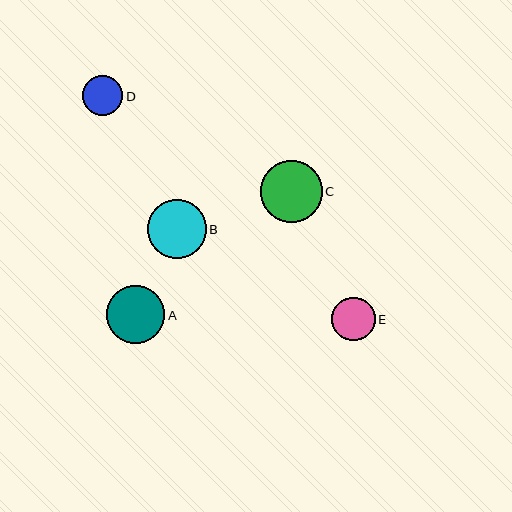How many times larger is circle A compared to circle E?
Circle A is approximately 1.3 times the size of circle E.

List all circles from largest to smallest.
From largest to smallest: C, B, A, E, D.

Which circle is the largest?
Circle C is the largest with a size of approximately 62 pixels.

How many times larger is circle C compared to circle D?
Circle C is approximately 1.6 times the size of circle D.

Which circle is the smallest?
Circle D is the smallest with a size of approximately 40 pixels.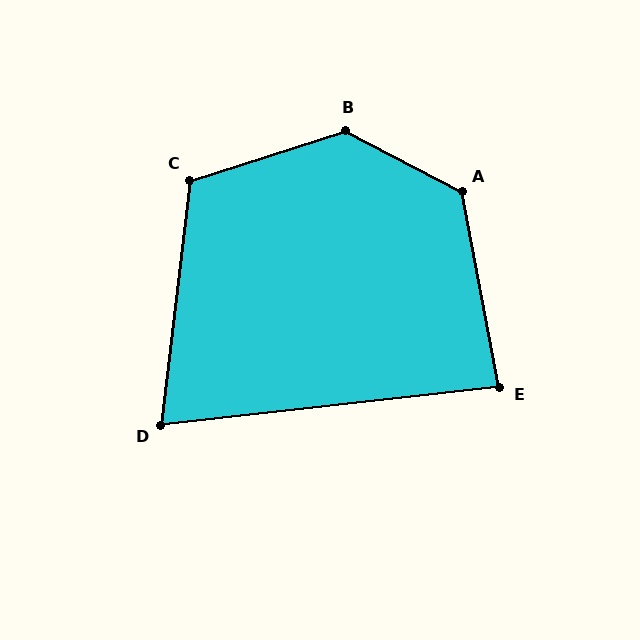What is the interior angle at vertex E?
Approximately 86 degrees (approximately right).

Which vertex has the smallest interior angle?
D, at approximately 77 degrees.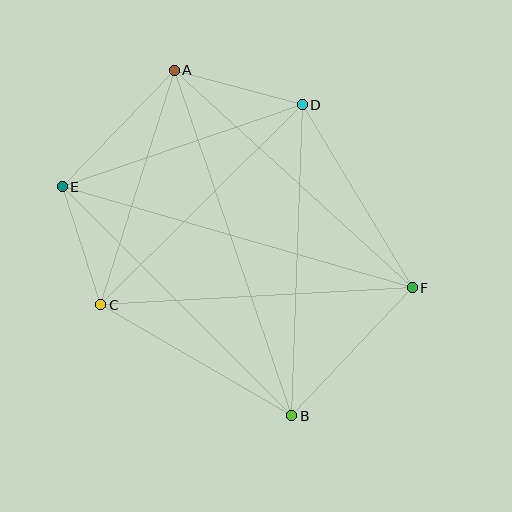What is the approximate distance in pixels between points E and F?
The distance between E and F is approximately 364 pixels.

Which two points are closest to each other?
Points C and E are closest to each other.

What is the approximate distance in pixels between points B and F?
The distance between B and F is approximately 176 pixels.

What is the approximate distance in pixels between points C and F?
The distance between C and F is approximately 312 pixels.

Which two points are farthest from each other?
Points A and B are farthest from each other.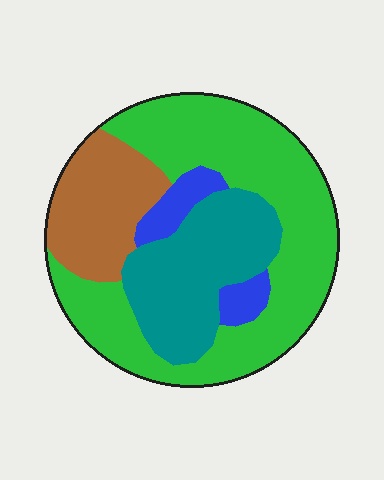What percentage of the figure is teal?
Teal takes up about one quarter (1/4) of the figure.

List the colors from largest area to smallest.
From largest to smallest: green, teal, brown, blue.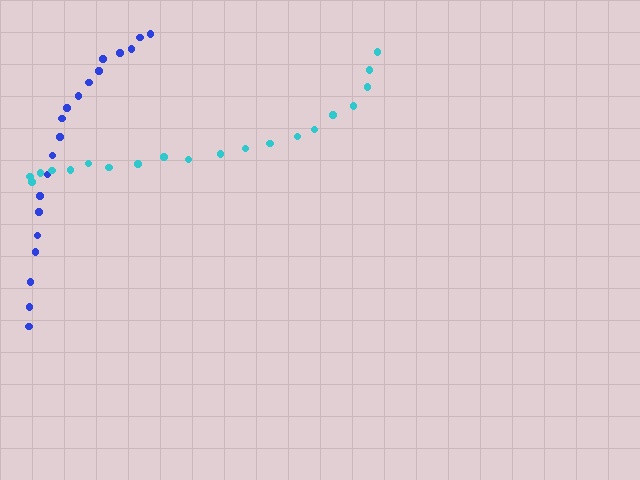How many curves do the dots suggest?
There are 2 distinct paths.